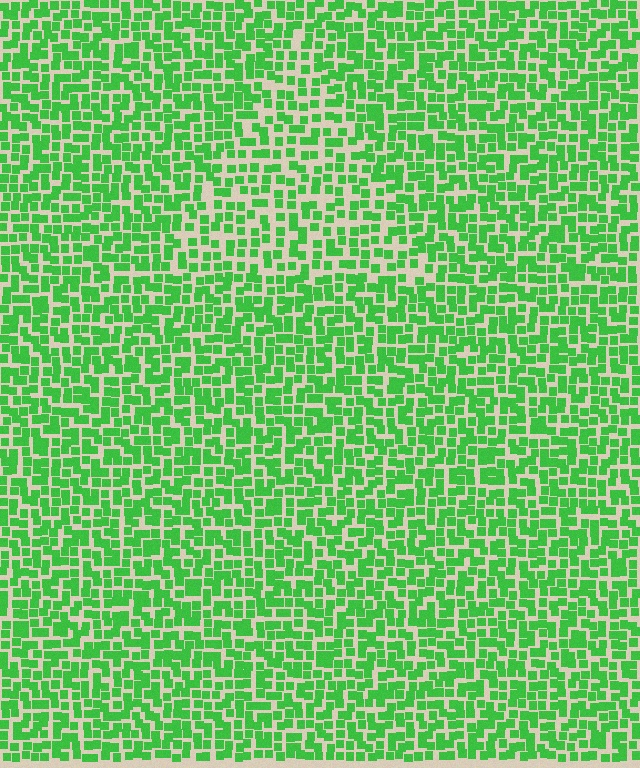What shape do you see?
I see a triangle.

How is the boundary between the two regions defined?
The boundary is defined by a change in element density (approximately 1.5x ratio). All elements are the same color, size, and shape.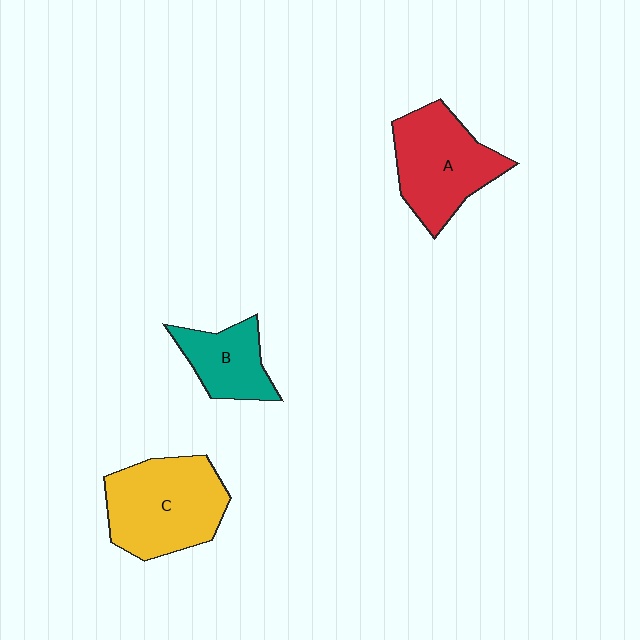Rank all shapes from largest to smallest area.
From largest to smallest: C (yellow), A (red), B (teal).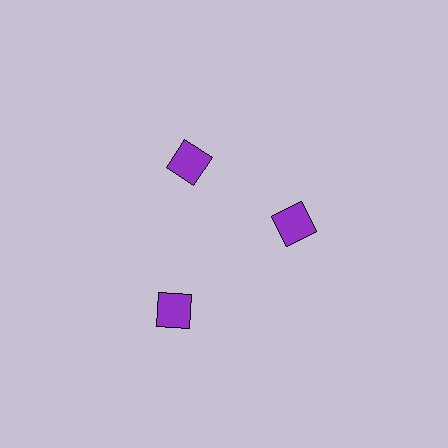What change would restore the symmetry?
The symmetry would be restored by moving it inward, back onto the ring so that all 3 diamonds sit at equal angles and equal distance from the center.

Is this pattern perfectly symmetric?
No. The 3 purple diamonds are arranged in a ring, but one element near the 7 o'clock position is pushed outward from the center, breaking the 3-fold rotational symmetry.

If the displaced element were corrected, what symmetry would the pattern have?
It would have 3-fold rotational symmetry — the pattern would map onto itself every 120 degrees.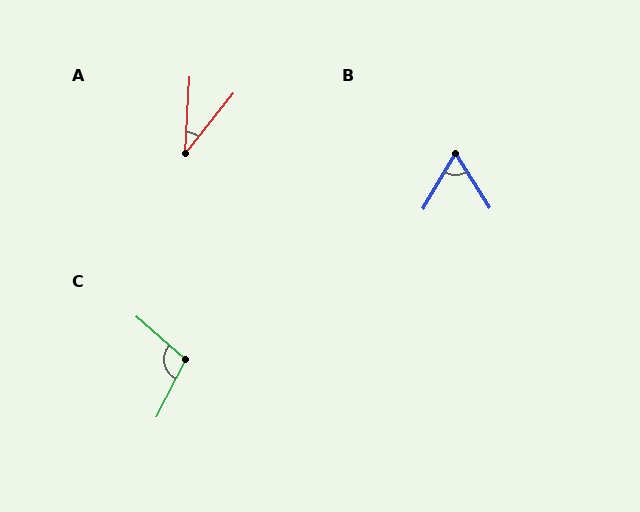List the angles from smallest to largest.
A (35°), B (62°), C (104°).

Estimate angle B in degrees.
Approximately 62 degrees.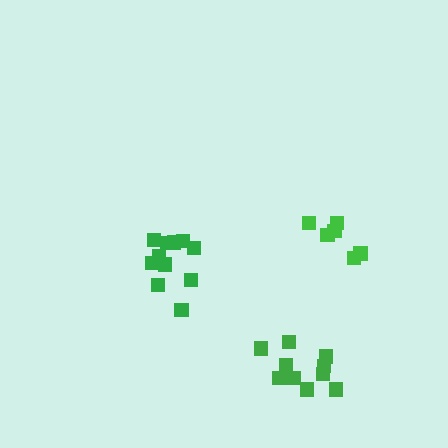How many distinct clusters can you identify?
There are 3 distinct clusters.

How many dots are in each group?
Group 1: 10 dots, Group 2: 6 dots, Group 3: 11 dots (27 total).